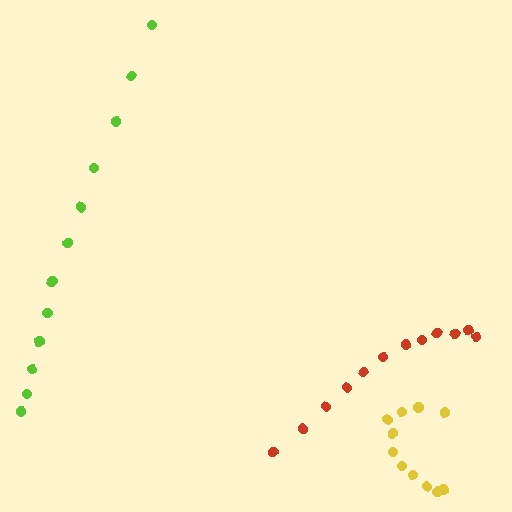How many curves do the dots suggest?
There are 3 distinct paths.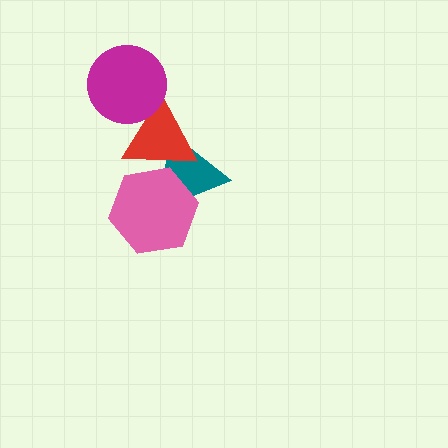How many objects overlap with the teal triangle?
2 objects overlap with the teal triangle.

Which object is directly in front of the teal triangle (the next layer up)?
The pink hexagon is directly in front of the teal triangle.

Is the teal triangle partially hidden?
Yes, it is partially covered by another shape.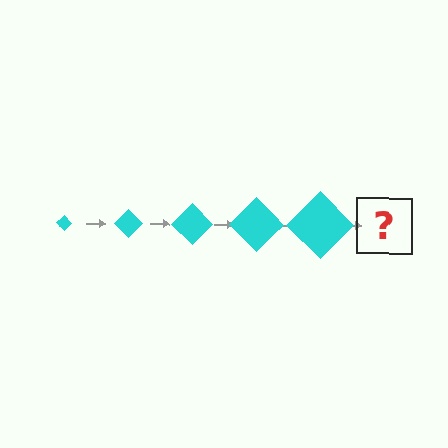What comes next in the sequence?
The next element should be a cyan diamond, larger than the previous one.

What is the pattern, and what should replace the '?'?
The pattern is that the diamond gets progressively larger each step. The '?' should be a cyan diamond, larger than the previous one.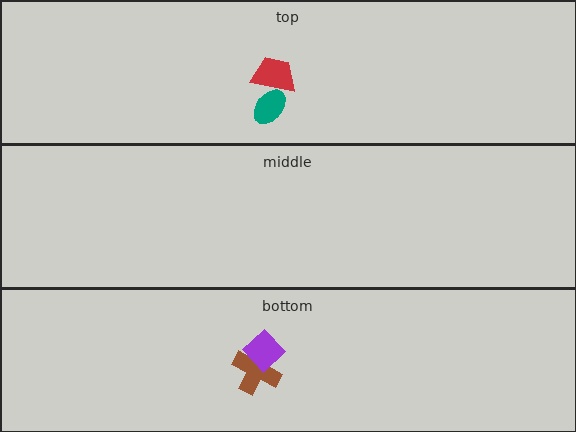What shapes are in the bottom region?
The brown cross, the purple diamond.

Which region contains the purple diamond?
The bottom region.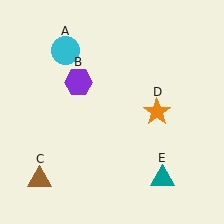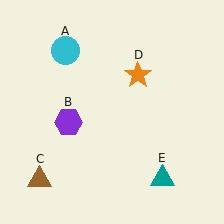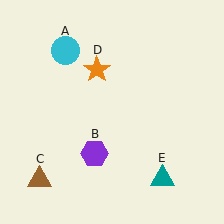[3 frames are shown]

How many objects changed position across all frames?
2 objects changed position: purple hexagon (object B), orange star (object D).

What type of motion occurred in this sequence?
The purple hexagon (object B), orange star (object D) rotated counterclockwise around the center of the scene.